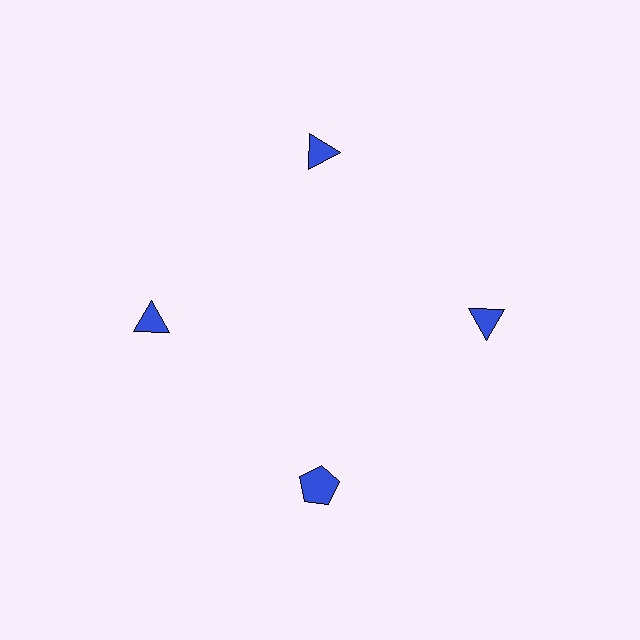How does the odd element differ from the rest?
It has a different shape: pentagon instead of triangle.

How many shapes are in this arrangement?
There are 4 shapes arranged in a ring pattern.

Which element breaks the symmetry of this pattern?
The blue pentagon at roughly the 6 o'clock position breaks the symmetry. All other shapes are blue triangles.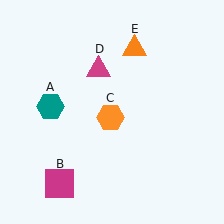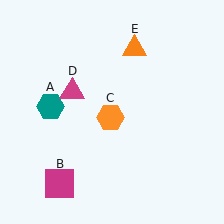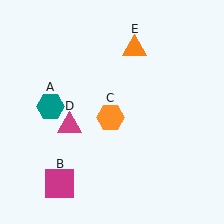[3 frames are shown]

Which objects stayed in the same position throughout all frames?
Teal hexagon (object A) and magenta square (object B) and orange hexagon (object C) and orange triangle (object E) remained stationary.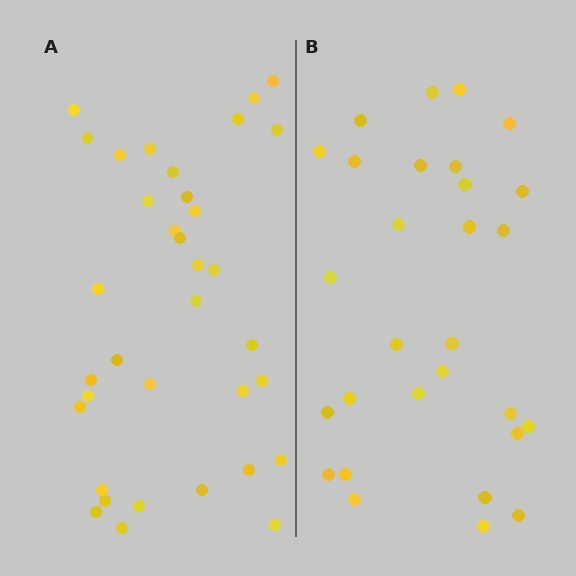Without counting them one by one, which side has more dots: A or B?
Region A (the left region) has more dots.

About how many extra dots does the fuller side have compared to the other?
Region A has about 6 more dots than region B.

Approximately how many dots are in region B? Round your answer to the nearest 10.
About 30 dots. (The exact count is 29, which rounds to 30.)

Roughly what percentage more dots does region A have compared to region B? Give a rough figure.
About 20% more.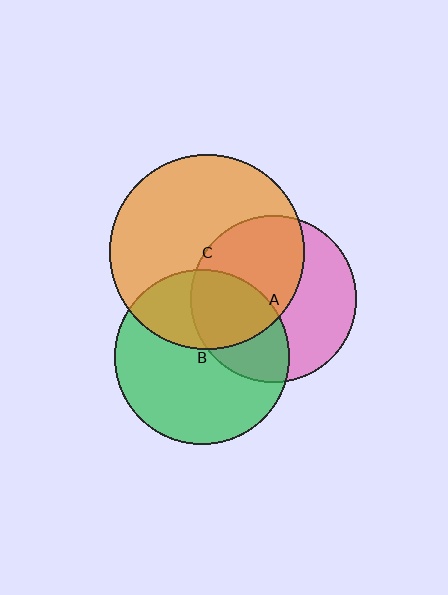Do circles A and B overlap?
Yes.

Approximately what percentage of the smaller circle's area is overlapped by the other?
Approximately 35%.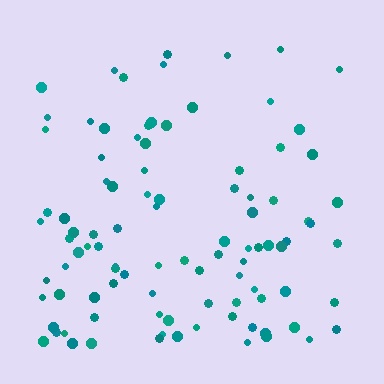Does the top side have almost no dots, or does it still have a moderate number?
Still a moderate number, just noticeably fewer than the bottom.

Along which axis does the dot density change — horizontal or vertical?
Vertical.